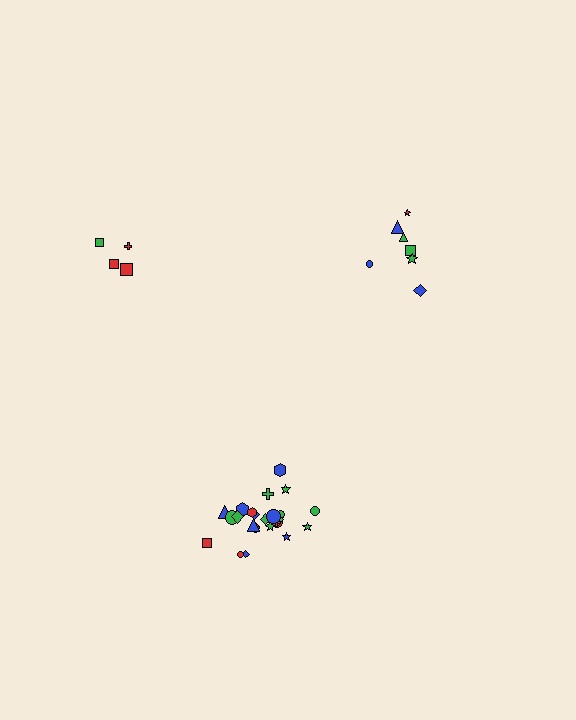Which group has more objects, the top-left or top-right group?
The top-right group.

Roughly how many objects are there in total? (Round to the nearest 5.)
Roughly 35 objects in total.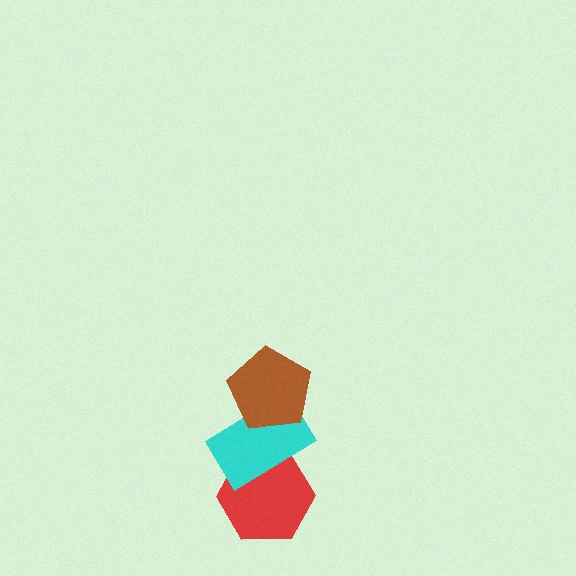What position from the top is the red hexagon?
The red hexagon is 3rd from the top.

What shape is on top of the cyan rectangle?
The brown pentagon is on top of the cyan rectangle.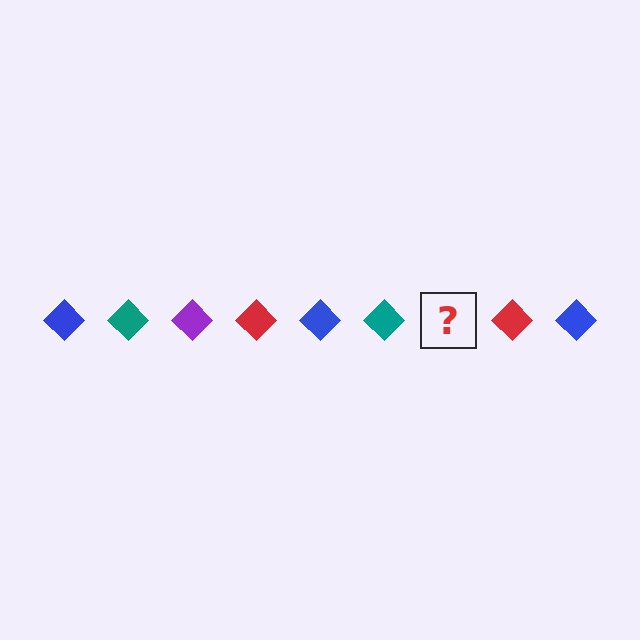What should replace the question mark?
The question mark should be replaced with a purple diamond.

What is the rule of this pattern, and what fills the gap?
The rule is that the pattern cycles through blue, teal, purple, red diamonds. The gap should be filled with a purple diamond.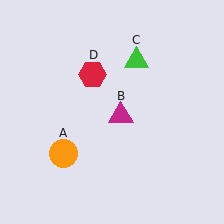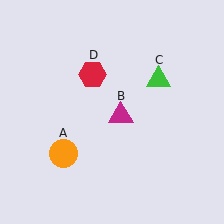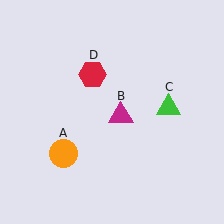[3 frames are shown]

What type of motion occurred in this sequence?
The green triangle (object C) rotated clockwise around the center of the scene.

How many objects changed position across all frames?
1 object changed position: green triangle (object C).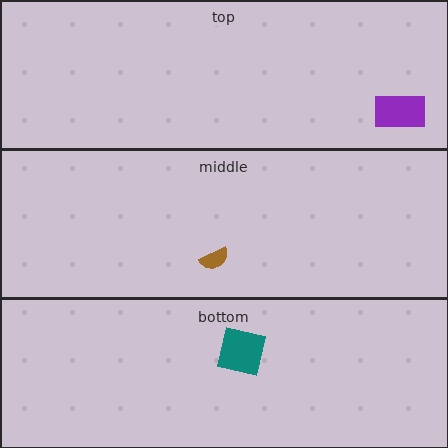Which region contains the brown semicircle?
The middle region.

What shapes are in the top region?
The purple rectangle.